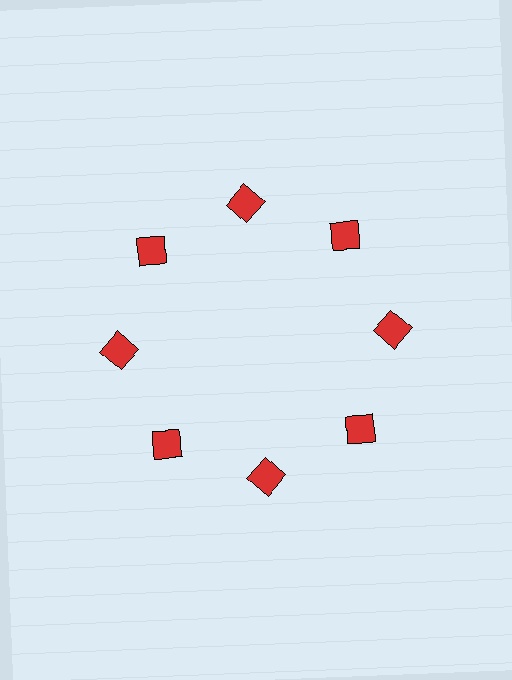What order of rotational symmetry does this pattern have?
This pattern has 8-fold rotational symmetry.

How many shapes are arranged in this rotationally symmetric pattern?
There are 8 shapes, arranged in 8 groups of 1.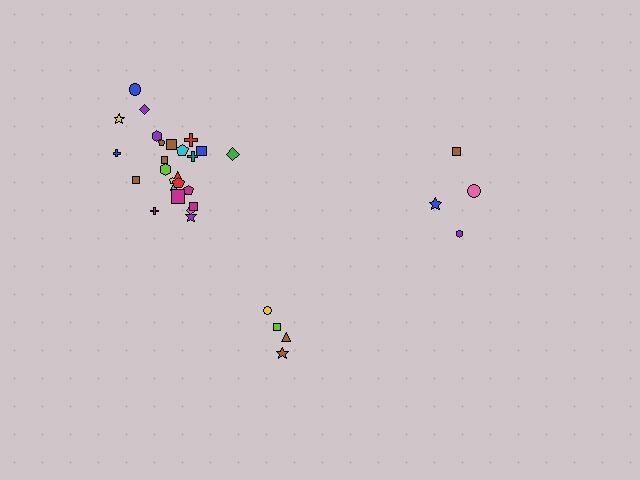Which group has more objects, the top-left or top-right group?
The top-left group.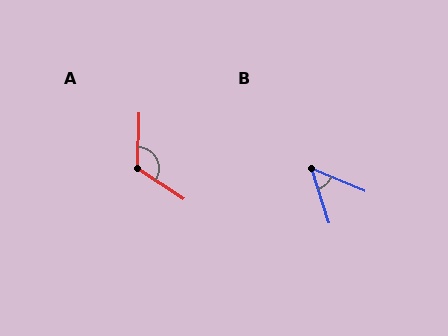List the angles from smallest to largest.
B (49°), A (122°).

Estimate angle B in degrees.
Approximately 49 degrees.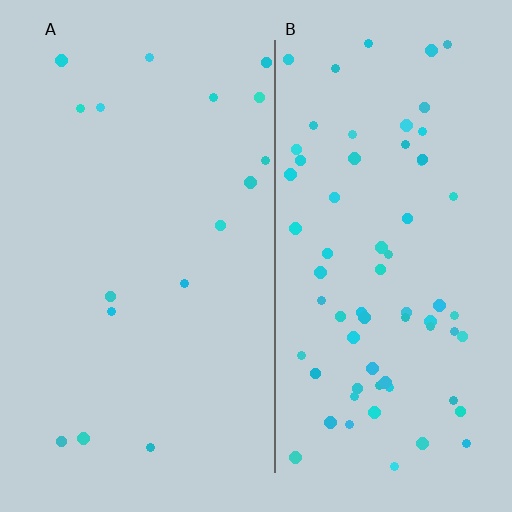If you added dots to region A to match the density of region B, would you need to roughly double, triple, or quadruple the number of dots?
Approximately quadruple.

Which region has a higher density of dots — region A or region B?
B (the right).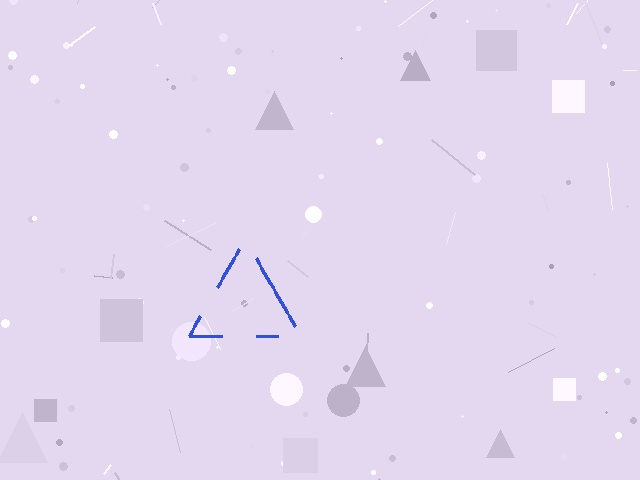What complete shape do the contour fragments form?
The contour fragments form a triangle.